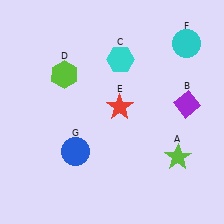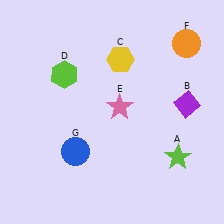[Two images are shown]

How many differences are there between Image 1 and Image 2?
There are 3 differences between the two images.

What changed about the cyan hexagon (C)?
In Image 1, C is cyan. In Image 2, it changed to yellow.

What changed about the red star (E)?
In Image 1, E is red. In Image 2, it changed to pink.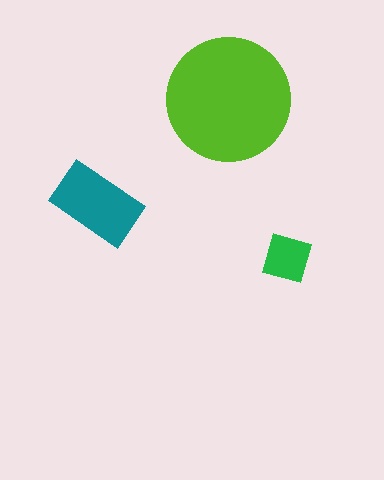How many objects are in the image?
There are 3 objects in the image.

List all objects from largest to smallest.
The lime circle, the teal rectangle, the green square.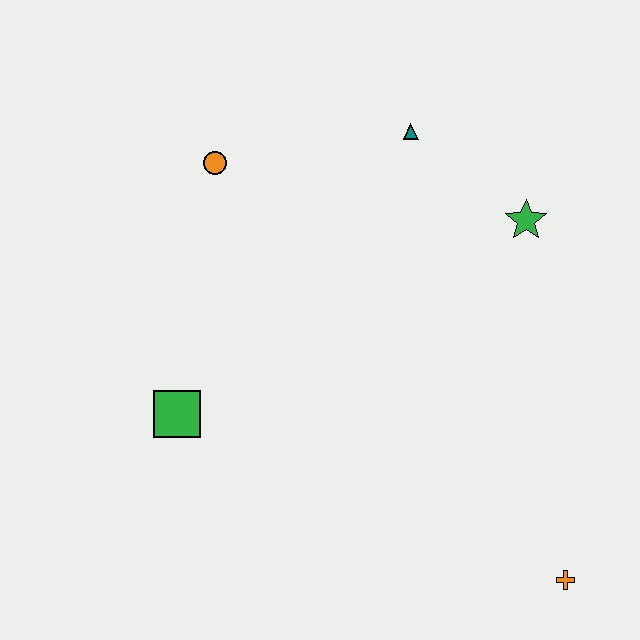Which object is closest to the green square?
The orange circle is closest to the green square.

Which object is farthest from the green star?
The green square is farthest from the green star.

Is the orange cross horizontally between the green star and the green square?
No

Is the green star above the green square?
Yes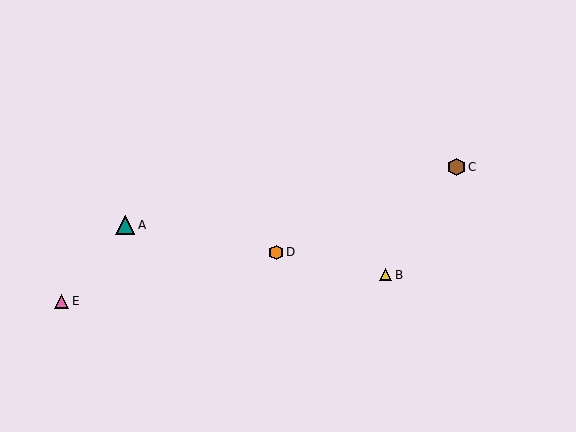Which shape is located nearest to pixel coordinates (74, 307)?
The pink triangle (labeled E) at (62, 301) is nearest to that location.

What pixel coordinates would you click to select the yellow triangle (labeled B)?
Click at (386, 275) to select the yellow triangle B.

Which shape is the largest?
The teal triangle (labeled A) is the largest.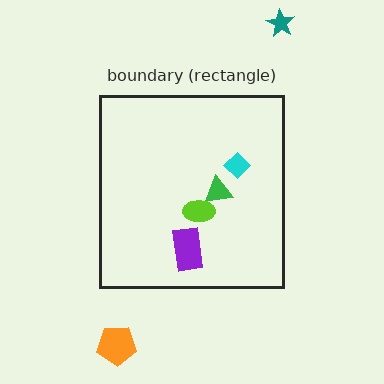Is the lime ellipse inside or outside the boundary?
Inside.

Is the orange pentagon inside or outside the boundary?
Outside.